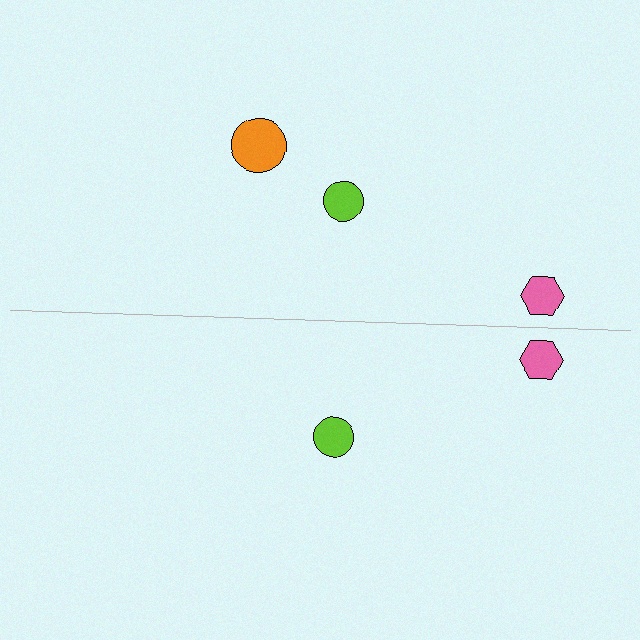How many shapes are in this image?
There are 5 shapes in this image.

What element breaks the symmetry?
A orange circle is missing from the bottom side.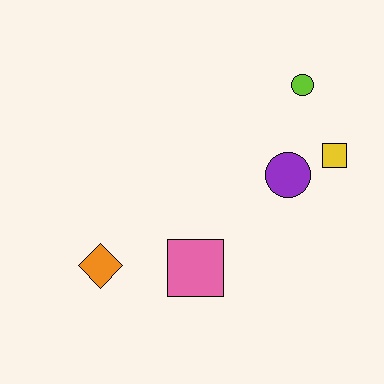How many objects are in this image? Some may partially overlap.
There are 5 objects.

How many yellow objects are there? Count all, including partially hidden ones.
There is 1 yellow object.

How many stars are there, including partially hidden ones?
There are no stars.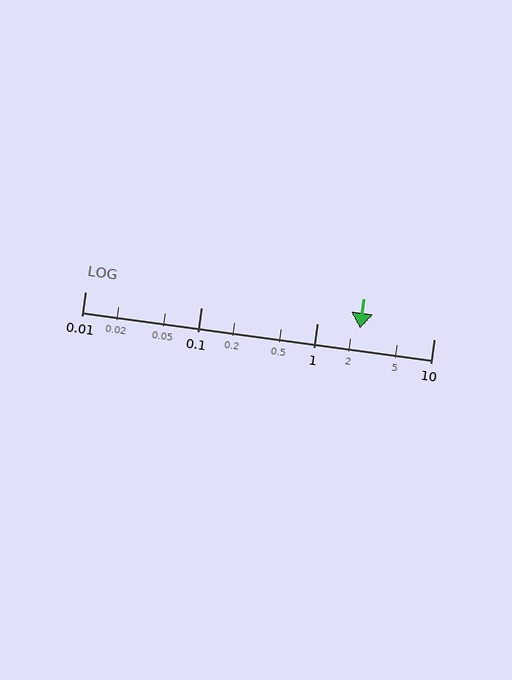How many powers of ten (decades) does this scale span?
The scale spans 3 decades, from 0.01 to 10.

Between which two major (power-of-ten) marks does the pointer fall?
The pointer is between 1 and 10.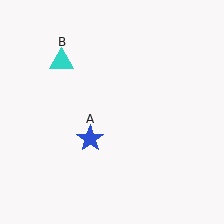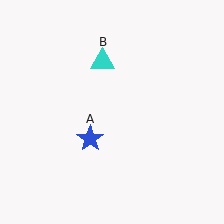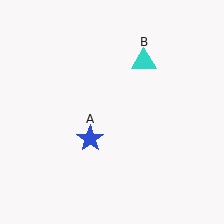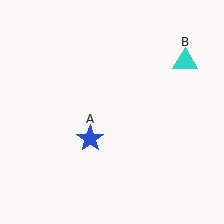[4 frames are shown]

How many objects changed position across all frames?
1 object changed position: cyan triangle (object B).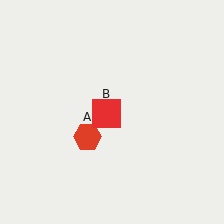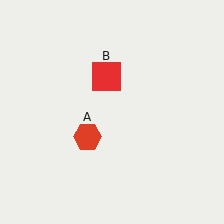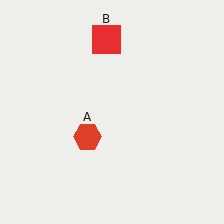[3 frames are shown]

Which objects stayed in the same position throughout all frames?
Red hexagon (object A) remained stationary.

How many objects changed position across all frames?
1 object changed position: red square (object B).